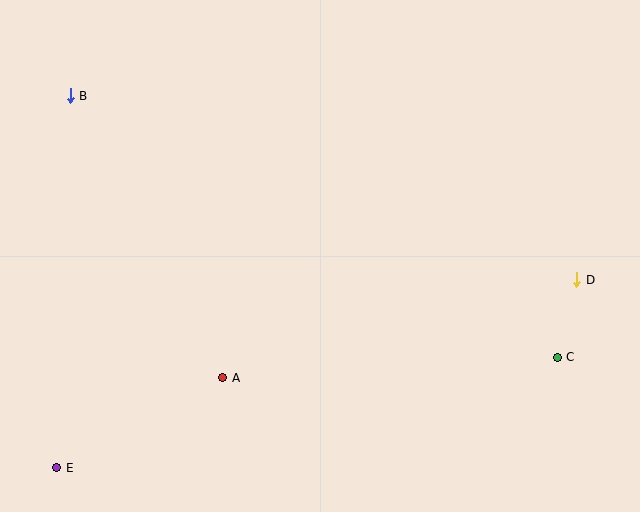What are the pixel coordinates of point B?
Point B is at (70, 96).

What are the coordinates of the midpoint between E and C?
The midpoint between E and C is at (307, 413).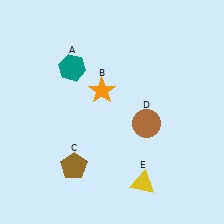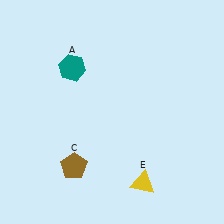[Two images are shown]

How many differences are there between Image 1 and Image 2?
There are 2 differences between the two images.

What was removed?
The orange star (B), the brown circle (D) were removed in Image 2.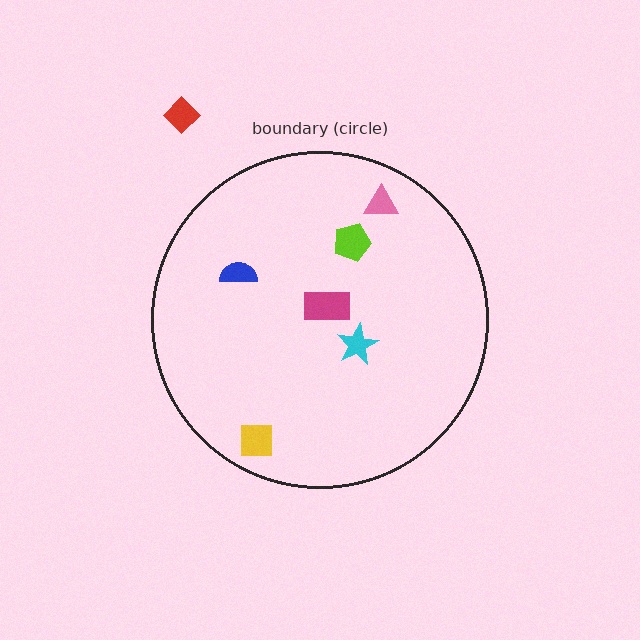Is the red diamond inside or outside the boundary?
Outside.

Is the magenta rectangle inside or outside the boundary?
Inside.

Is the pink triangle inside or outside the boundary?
Inside.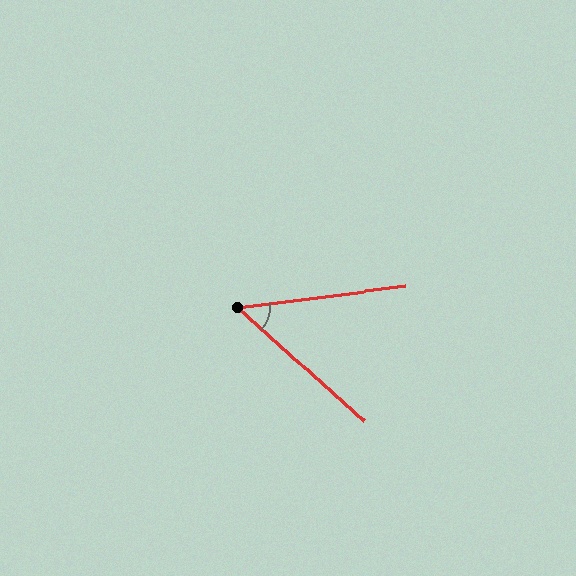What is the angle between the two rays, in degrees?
Approximately 49 degrees.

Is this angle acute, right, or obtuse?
It is acute.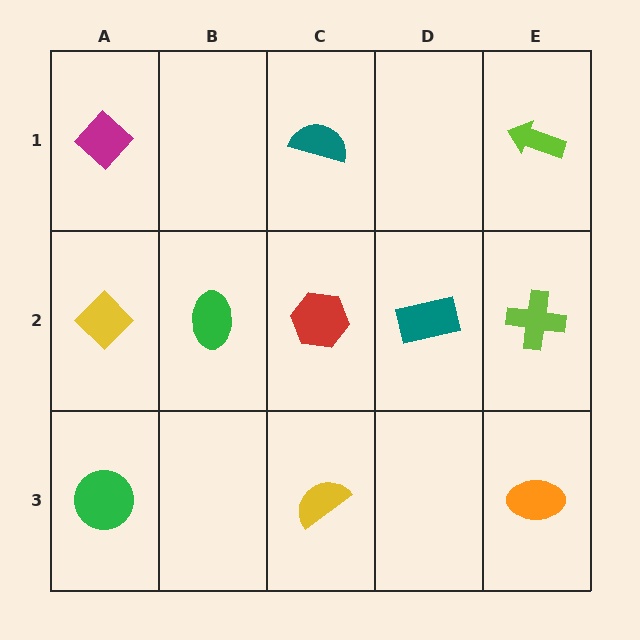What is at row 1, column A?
A magenta diamond.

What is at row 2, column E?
A lime cross.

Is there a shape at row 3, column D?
No, that cell is empty.